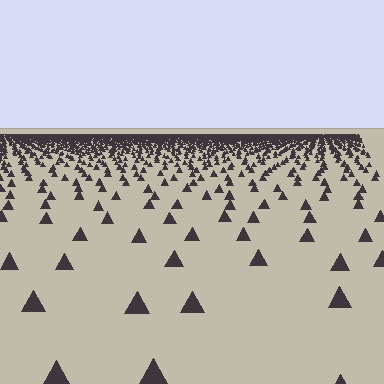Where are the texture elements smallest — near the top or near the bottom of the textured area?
Near the top.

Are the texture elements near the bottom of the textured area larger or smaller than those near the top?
Larger. Near the bottom, elements are closer to the viewer and appear at a bigger on-screen size.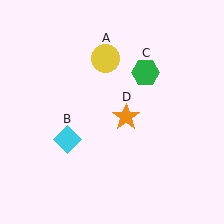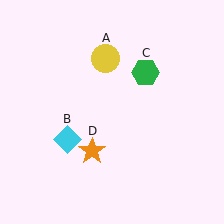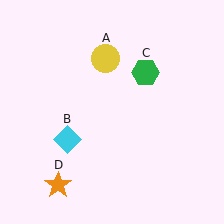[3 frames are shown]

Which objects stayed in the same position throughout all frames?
Yellow circle (object A) and cyan diamond (object B) and green hexagon (object C) remained stationary.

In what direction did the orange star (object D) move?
The orange star (object D) moved down and to the left.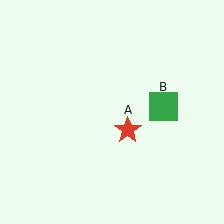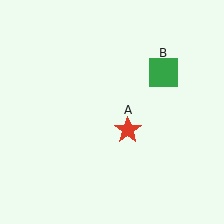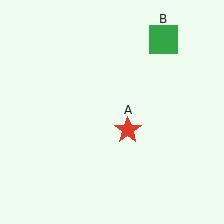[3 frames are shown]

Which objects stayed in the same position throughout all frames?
Red star (object A) remained stationary.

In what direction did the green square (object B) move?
The green square (object B) moved up.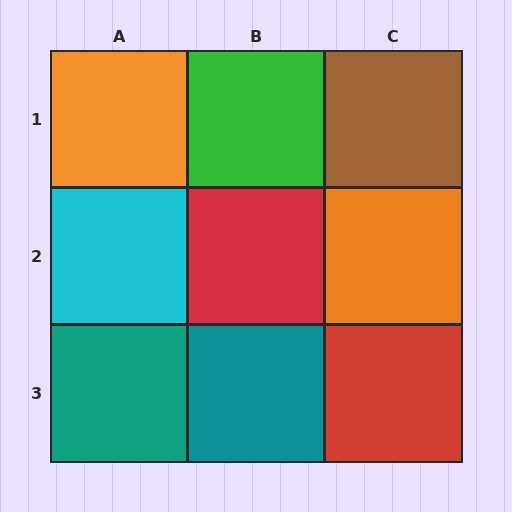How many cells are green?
1 cell is green.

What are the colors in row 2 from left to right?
Cyan, red, orange.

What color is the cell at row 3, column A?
Teal.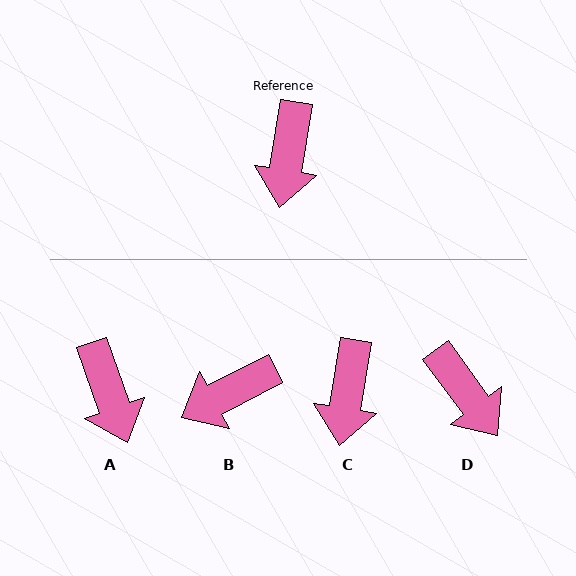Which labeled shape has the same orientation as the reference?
C.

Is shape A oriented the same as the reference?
No, it is off by about 28 degrees.